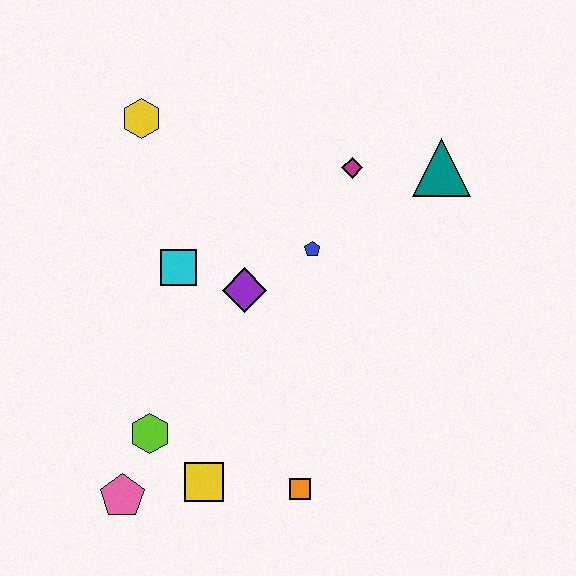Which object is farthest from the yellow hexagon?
The orange square is farthest from the yellow hexagon.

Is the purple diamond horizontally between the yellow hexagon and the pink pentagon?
No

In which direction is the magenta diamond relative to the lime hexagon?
The magenta diamond is above the lime hexagon.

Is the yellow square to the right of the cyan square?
Yes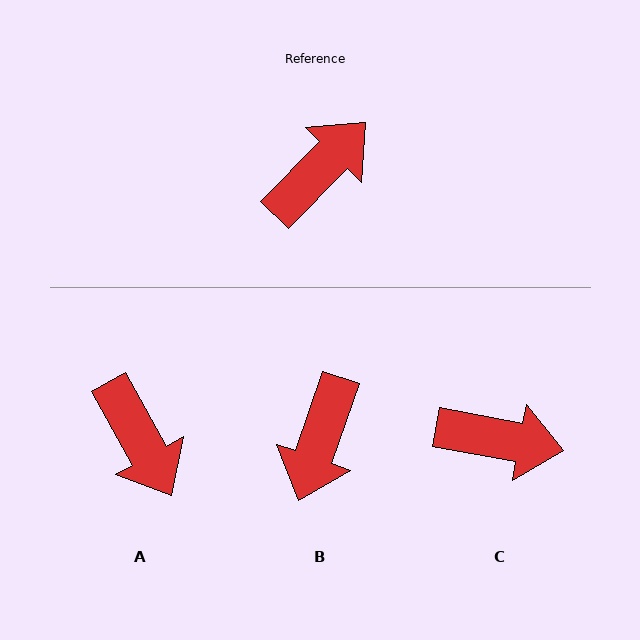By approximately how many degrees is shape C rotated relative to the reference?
Approximately 56 degrees clockwise.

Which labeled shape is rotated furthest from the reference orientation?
B, about 155 degrees away.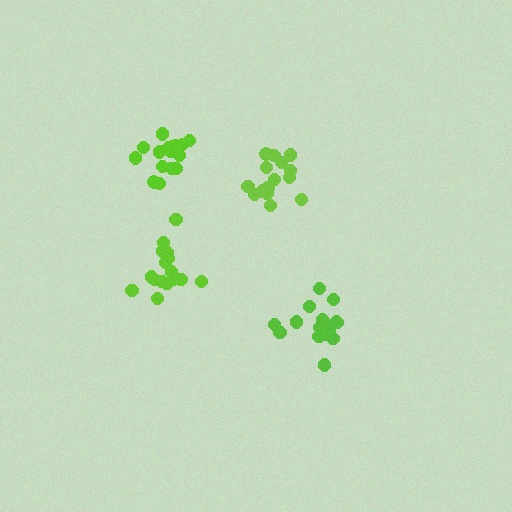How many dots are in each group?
Group 1: 16 dots, Group 2: 18 dots, Group 3: 17 dots, Group 4: 17 dots (68 total).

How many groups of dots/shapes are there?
There are 4 groups.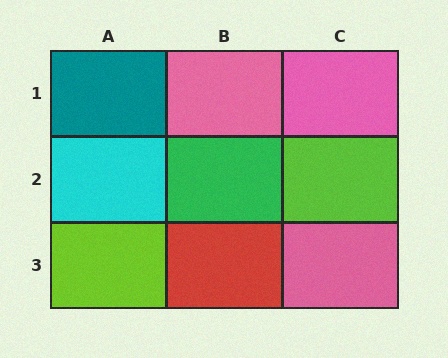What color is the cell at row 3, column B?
Red.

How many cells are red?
1 cell is red.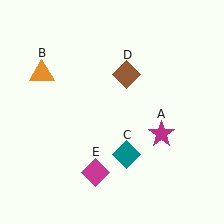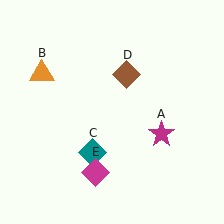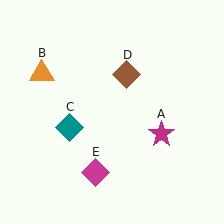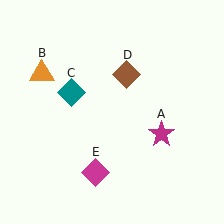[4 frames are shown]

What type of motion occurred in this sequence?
The teal diamond (object C) rotated clockwise around the center of the scene.